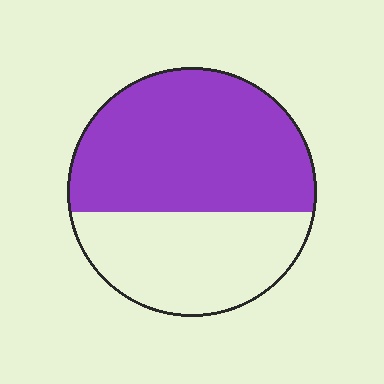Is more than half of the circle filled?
Yes.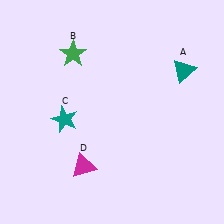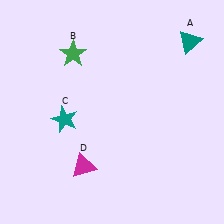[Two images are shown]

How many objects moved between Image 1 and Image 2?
1 object moved between the two images.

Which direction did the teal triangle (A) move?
The teal triangle (A) moved up.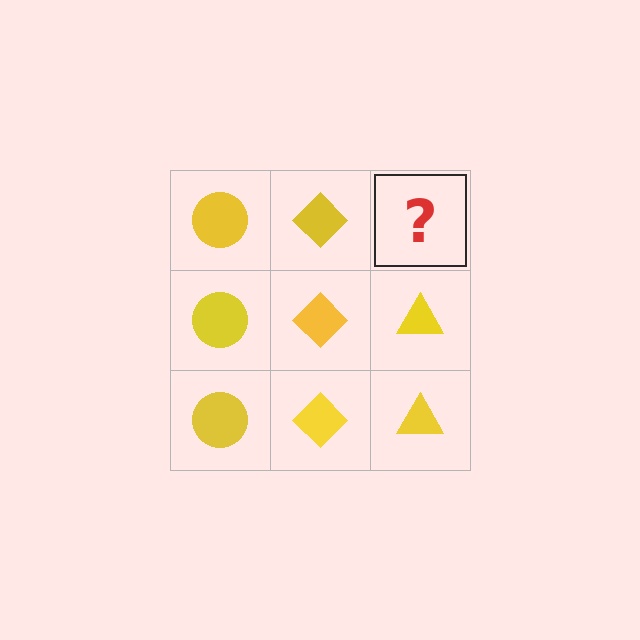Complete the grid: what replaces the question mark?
The question mark should be replaced with a yellow triangle.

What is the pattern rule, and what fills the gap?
The rule is that each column has a consistent shape. The gap should be filled with a yellow triangle.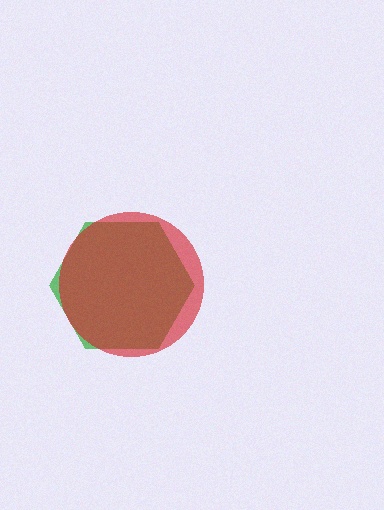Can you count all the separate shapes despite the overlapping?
Yes, there are 2 separate shapes.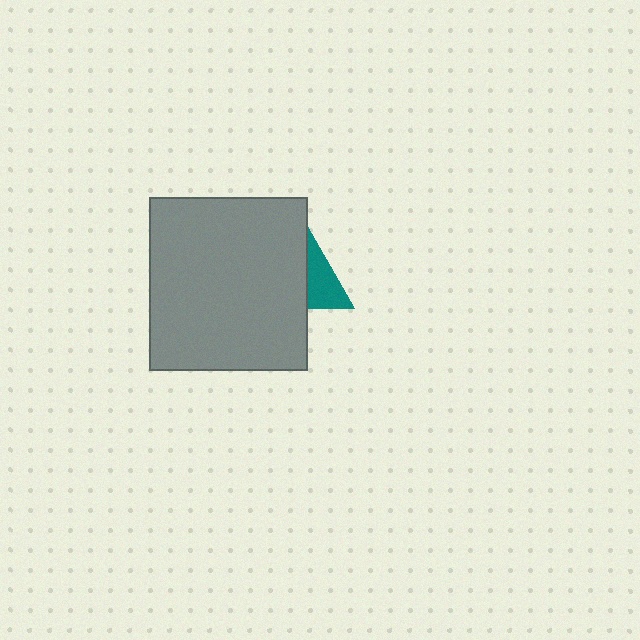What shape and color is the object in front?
The object in front is a gray rectangle.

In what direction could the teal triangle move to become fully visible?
The teal triangle could move right. That would shift it out from behind the gray rectangle entirely.